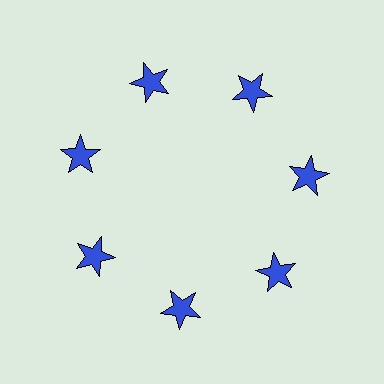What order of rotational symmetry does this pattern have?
This pattern has 7-fold rotational symmetry.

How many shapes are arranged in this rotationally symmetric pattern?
There are 7 shapes, arranged in 7 groups of 1.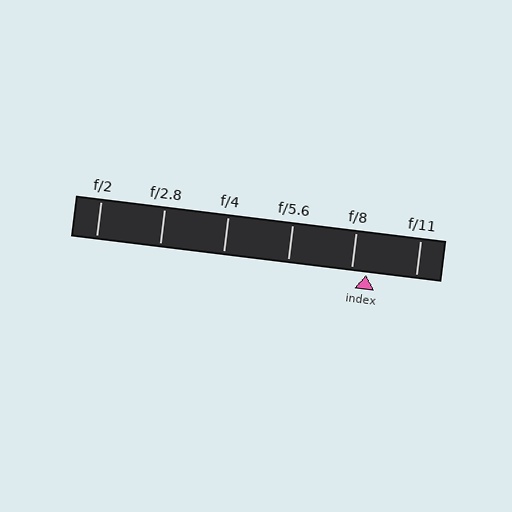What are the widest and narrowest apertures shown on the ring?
The widest aperture shown is f/2 and the narrowest is f/11.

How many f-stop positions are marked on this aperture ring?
There are 6 f-stop positions marked.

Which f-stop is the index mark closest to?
The index mark is closest to f/8.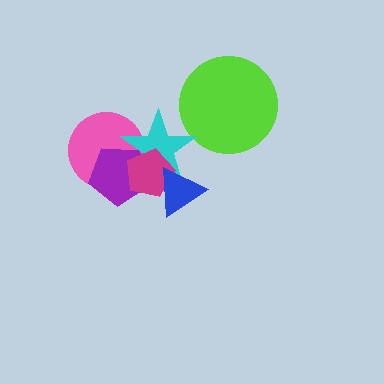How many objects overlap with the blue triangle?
2 objects overlap with the blue triangle.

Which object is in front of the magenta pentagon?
The blue triangle is in front of the magenta pentagon.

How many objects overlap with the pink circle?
3 objects overlap with the pink circle.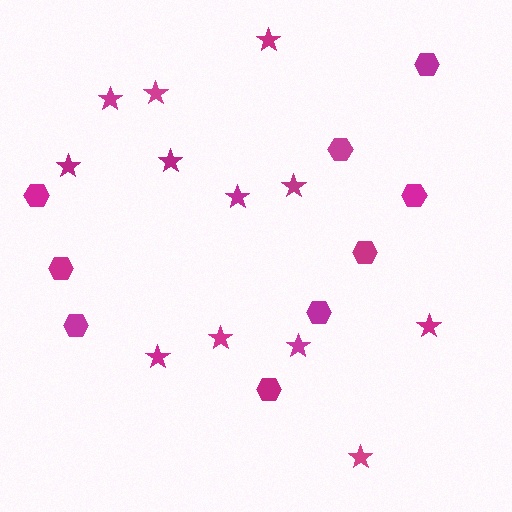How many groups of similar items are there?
There are 2 groups: one group of hexagons (9) and one group of stars (12).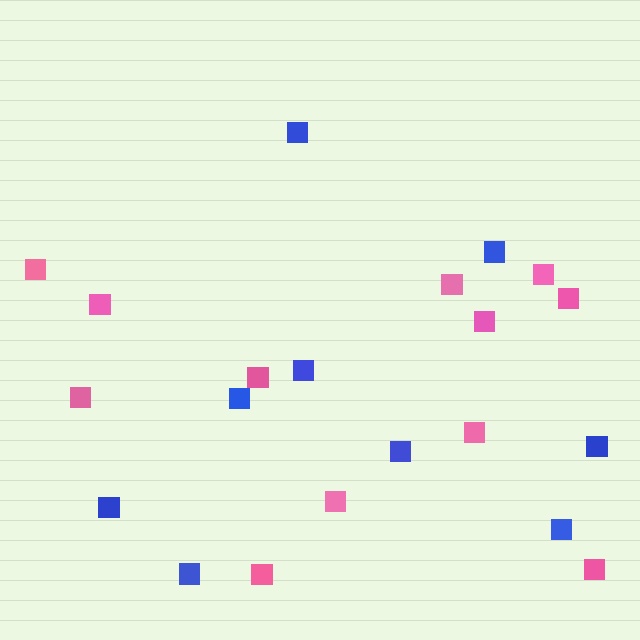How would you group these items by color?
There are 2 groups: one group of blue squares (9) and one group of pink squares (12).